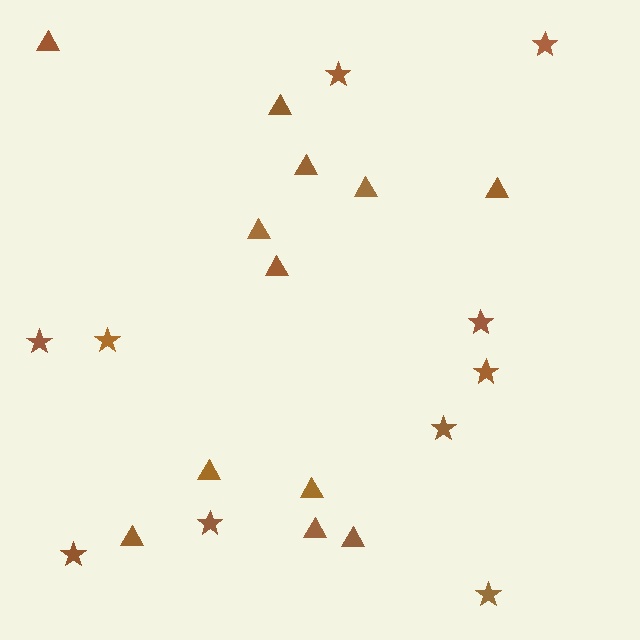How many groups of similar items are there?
There are 2 groups: one group of triangles (12) and one group of stars (10).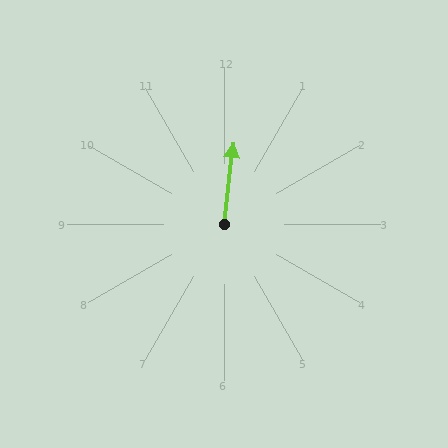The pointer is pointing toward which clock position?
Roughly 12 o'clock.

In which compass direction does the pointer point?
North.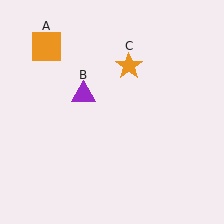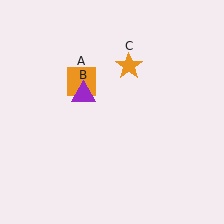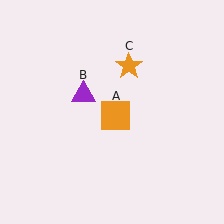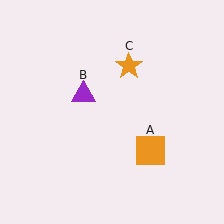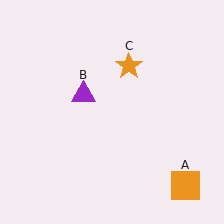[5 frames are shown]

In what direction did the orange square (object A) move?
The orange square (object A) moved down and to the right.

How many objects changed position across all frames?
1 object changed position: orange square (object A).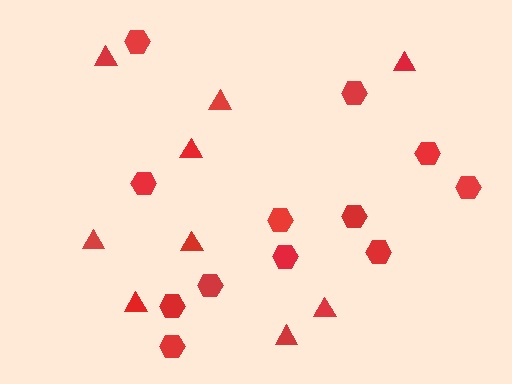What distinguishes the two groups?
There are 2 groups: one group of hexagons (12) and one group of triangles (9).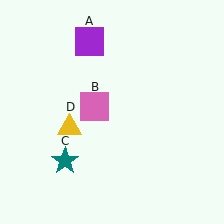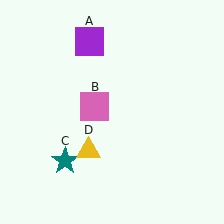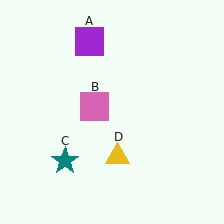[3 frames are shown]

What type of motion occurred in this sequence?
The yellow triangle (object D) rotated counterclockwise around the center of the scene.